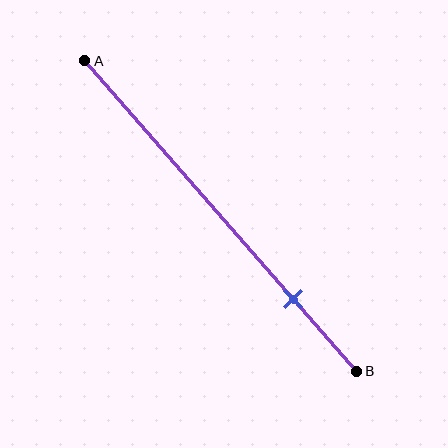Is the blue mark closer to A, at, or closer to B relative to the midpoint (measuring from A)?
The blue mark is closer to point B than the midpoint of segment AB.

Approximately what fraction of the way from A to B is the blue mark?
The blue mark is approximately 75% of the way from A to B.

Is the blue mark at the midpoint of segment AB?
No, the mark is at about 75% from A, not at the 50% midpoint.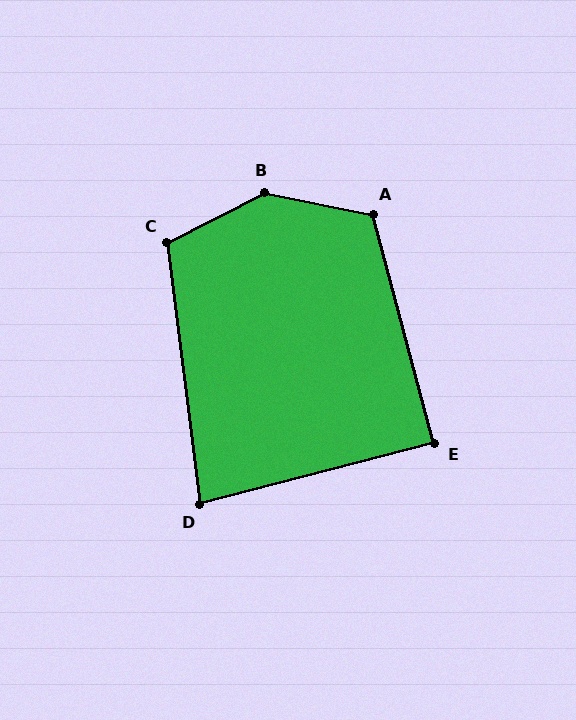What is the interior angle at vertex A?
Approximately 116 degrees (obtuse).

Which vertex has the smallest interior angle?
D, at approximately 83 degrees.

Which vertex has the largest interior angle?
B, at approximately 142 degrees.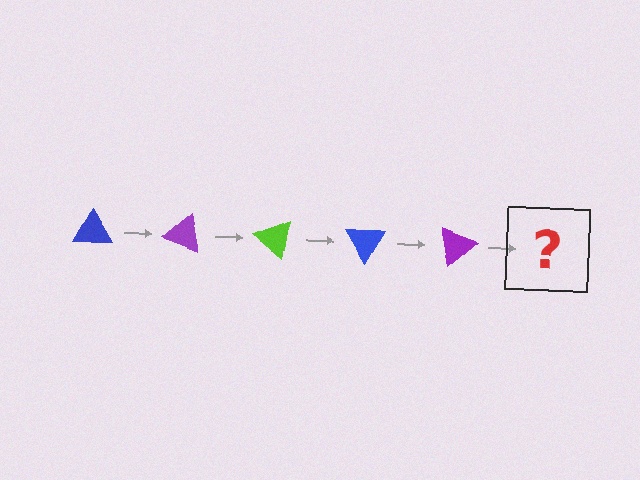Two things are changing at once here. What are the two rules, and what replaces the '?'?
The two rules are that it rotates 20 degrees each step and the color cycles through blue, purple, and lime. The '?' should be a lime triangle, rotated 100 degrees from the start.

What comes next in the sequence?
The next element should be a lime triangle, rotated 100 degrees from the start.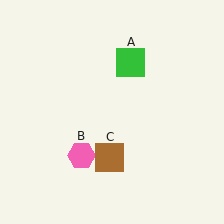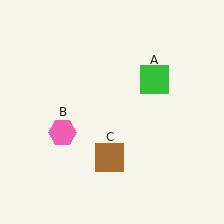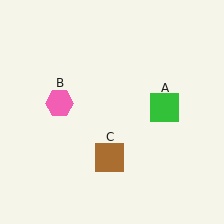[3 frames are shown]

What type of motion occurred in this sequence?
The green square (object A), pink hexagon (object B) rotated clockwise around the center of the scene.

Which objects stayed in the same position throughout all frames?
Brown square (object C) remained stationary.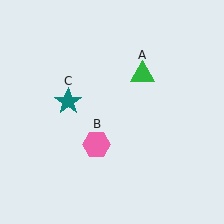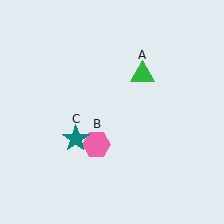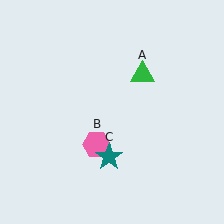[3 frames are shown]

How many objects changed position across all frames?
1 object changed position: teal star (object C).